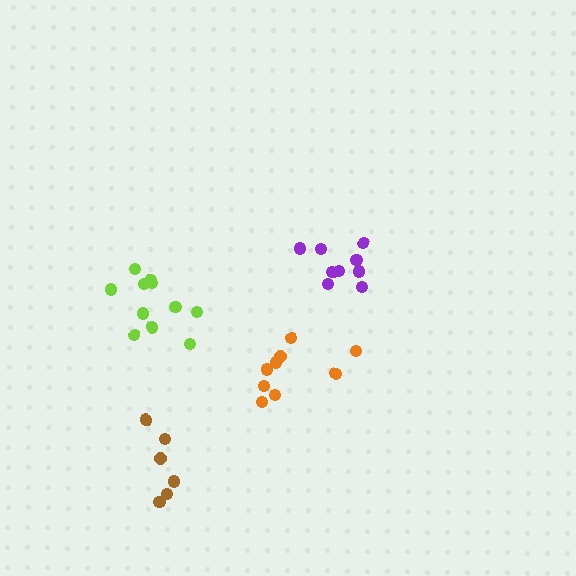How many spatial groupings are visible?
There are 4 spatial groupings.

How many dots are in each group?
Group 1: 9 dots, Group 2: 6 dots, Group 3: 11 dots, Group 4: 9 dots (35 total).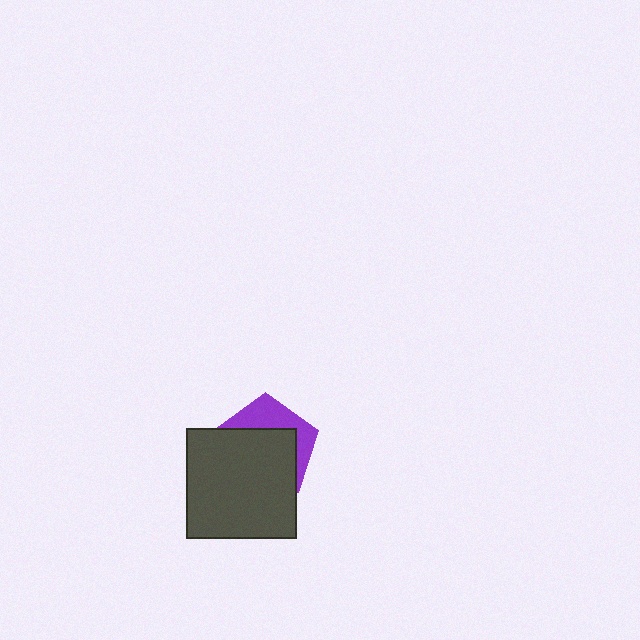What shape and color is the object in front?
The object in front is a dark gray square.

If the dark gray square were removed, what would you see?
You would see the complete purple pentagon.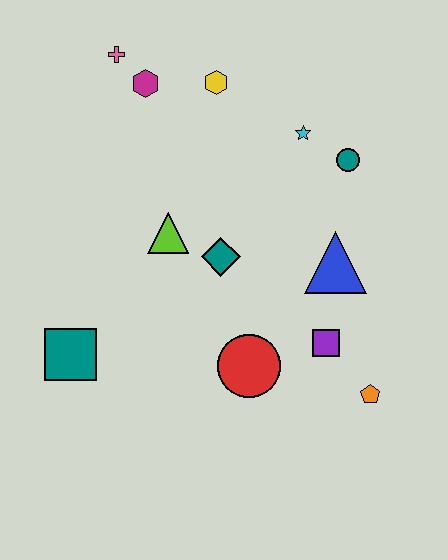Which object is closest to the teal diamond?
The lime triangle is closest to the teal diamond.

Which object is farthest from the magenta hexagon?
The orange pentagon is farthest from the magenta hexagon.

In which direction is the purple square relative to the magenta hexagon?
The purple square is below the magenta hexagon.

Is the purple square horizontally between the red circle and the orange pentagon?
Yes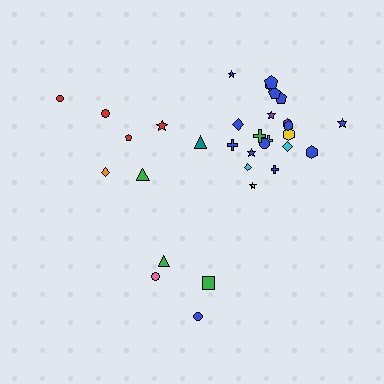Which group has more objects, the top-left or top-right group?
The top-right group.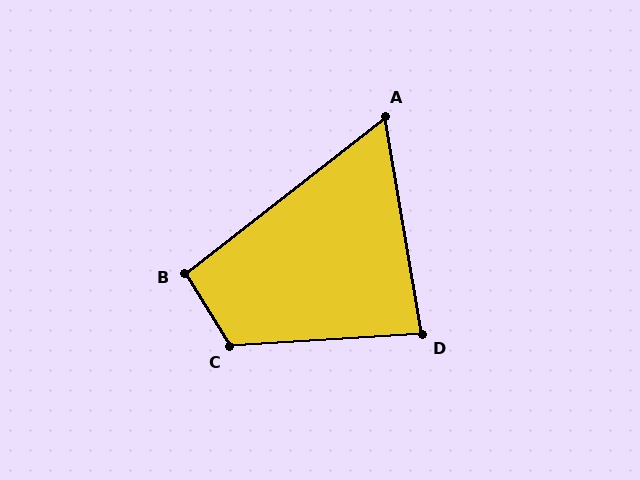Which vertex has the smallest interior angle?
A, at approximately 62 degrees.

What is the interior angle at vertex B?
Approximately 96 degrees (obtuse).